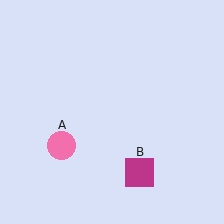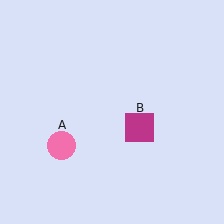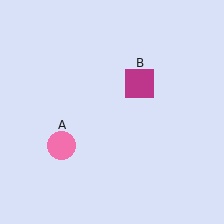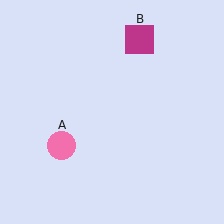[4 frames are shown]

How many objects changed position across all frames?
1 object changed position: magenta square (object B).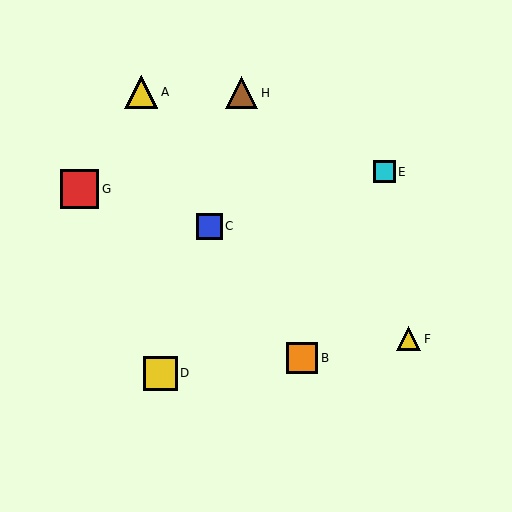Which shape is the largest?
The red square (labeled G) is the largest.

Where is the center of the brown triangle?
The center of the brown triangle is at (242, 93).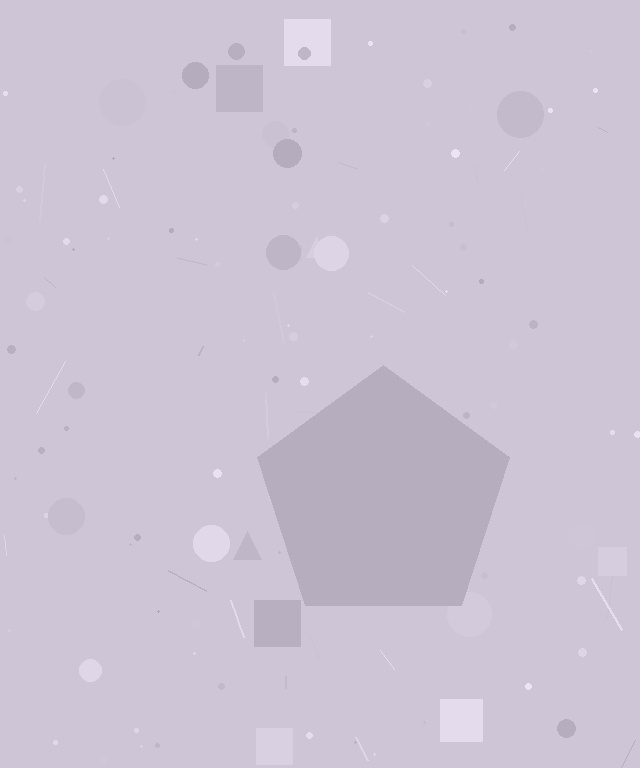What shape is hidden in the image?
A pentagon is hidden in the image.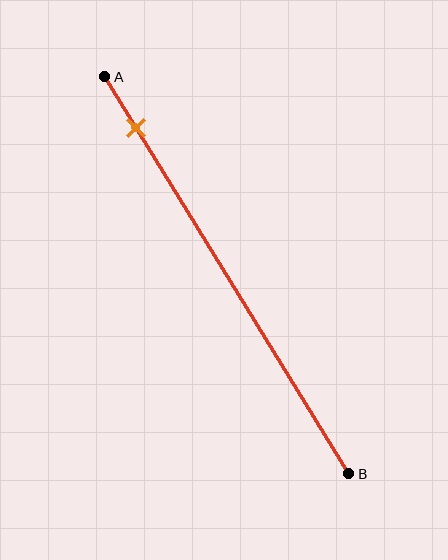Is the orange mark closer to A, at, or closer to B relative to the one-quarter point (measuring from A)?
The orange mark is closer to point A than the one-quarter point of segment AB.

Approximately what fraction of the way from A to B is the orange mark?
The orange mark is approximately 15% of the way from A to B.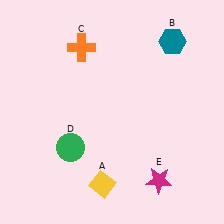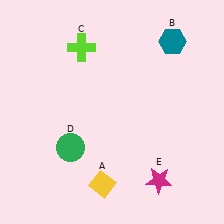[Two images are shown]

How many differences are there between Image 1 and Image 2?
There is 1 difference between the two images.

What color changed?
The cross (C) changed from orange in Image 1 to lime in Image 2.